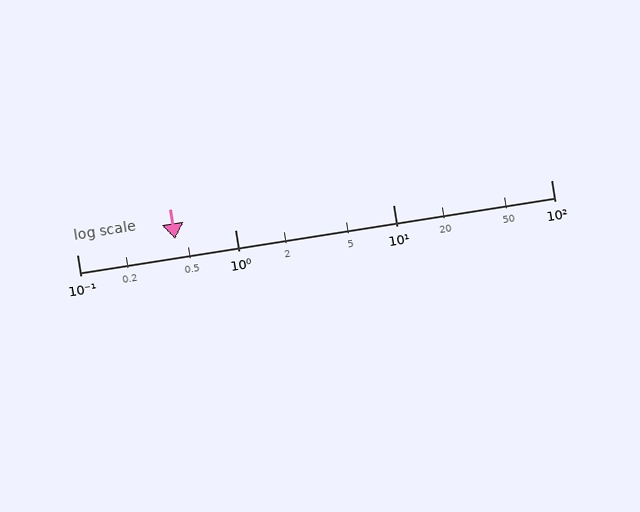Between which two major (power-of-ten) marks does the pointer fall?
The pointer is between 0.1 and 1.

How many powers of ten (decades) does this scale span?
The scale spans 3 decades, from 0.1 to 100.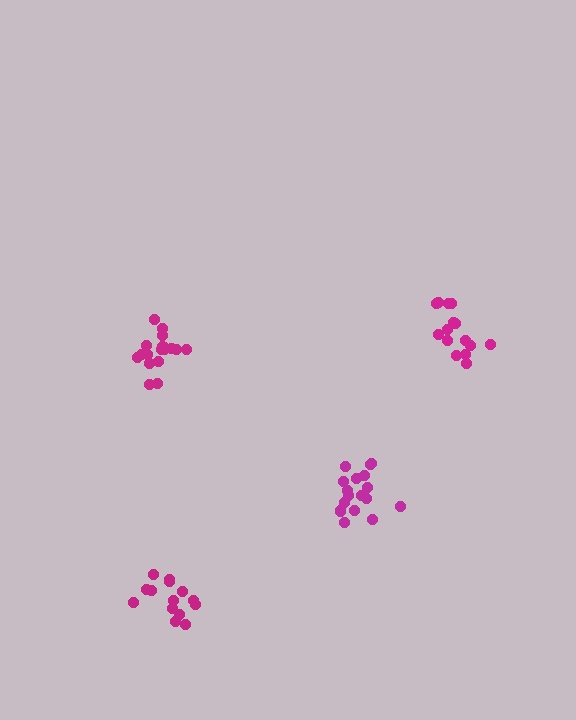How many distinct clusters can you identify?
There are 4 distinct clusters.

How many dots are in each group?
Group 1: 18 dots, Group 2: 14 dots, Group 3: 15 dots, Group 4: 18 dots (65 total).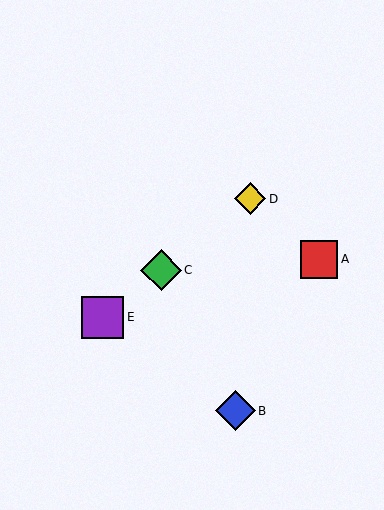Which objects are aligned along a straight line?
Objects C, D, E are aligned along a straight line.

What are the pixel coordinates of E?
Object E is at (103, 317).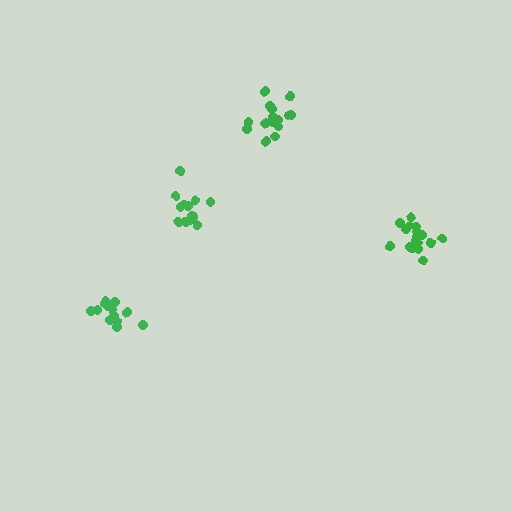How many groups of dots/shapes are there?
There are 4 groups.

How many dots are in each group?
Group 1: 15 dots, Group 2: 13 dots, Group 3: 13 dots, Group 4: 18 dots (59 total).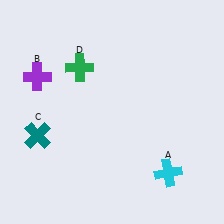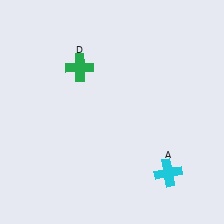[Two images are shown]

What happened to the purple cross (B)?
The purple cross (B) was removed in Image 2. It was in the top-left area of Image 1.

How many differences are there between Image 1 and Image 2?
There are 2 differences between the two images.